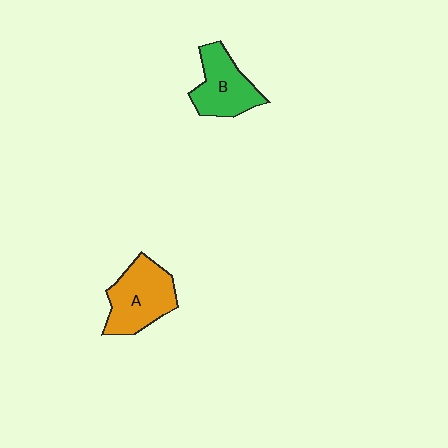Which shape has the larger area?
Shape A (orange).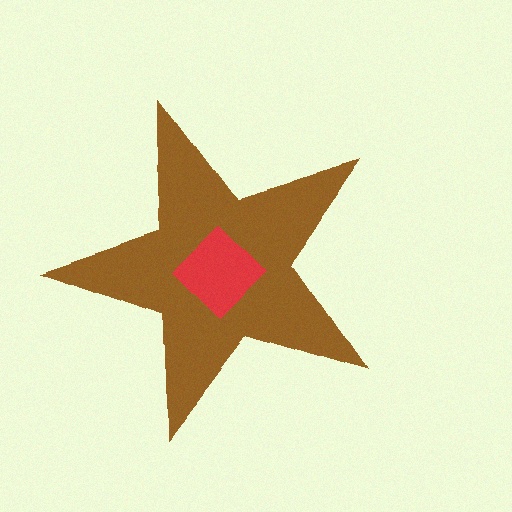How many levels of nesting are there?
2.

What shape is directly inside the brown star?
The red diamond.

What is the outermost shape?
The brown star.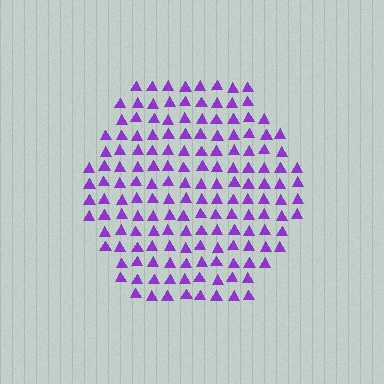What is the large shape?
The large shape is a hexagon.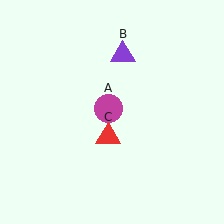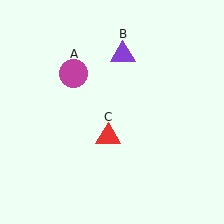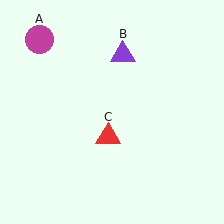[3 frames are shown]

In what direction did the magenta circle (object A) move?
The magenta circle (object A) moved up and to the left.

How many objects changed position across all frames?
1 object changed position: magenta circle (object A).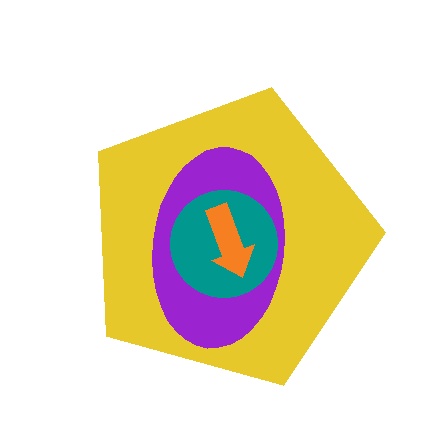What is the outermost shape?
The yellow pentagon.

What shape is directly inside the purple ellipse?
The teal circle.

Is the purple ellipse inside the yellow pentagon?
Yes.